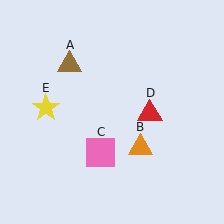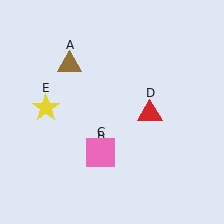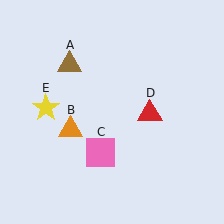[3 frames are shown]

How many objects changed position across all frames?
1 object changed position: orange triangle (object B).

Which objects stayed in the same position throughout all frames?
Brown triangle (object A) and pink square (object C) and red triangle (object D) and yellow star (object E) remained stationary.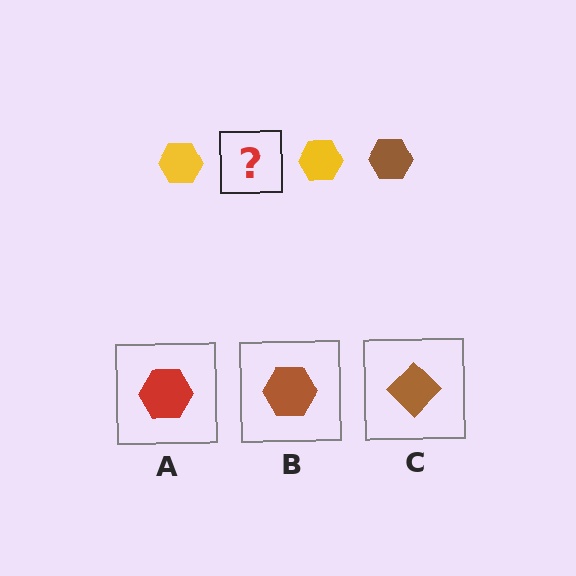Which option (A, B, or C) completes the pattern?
B.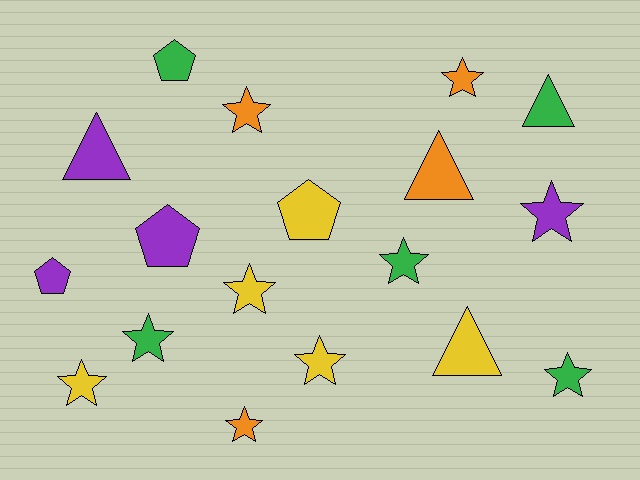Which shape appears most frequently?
Star, with 10 objects.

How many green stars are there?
There are 3 green stars.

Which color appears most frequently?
Yellow, with 5 objects.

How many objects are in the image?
There are 18 objects.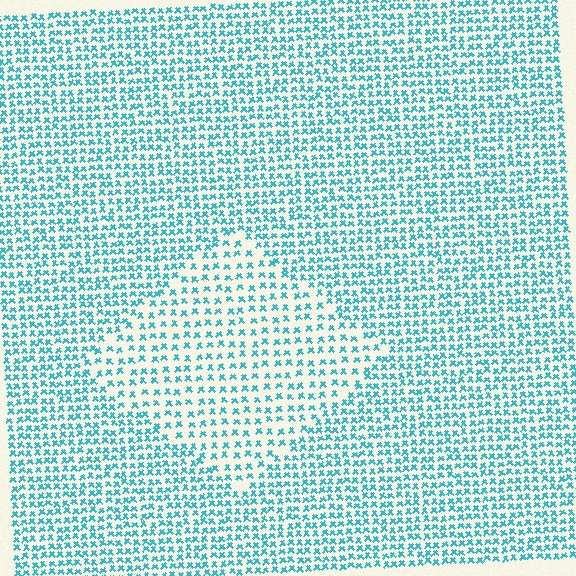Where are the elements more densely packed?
The elements are more densely packed outside the diamond boundary.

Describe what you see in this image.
The image contains small cyan elements arranged at two different densities. A diamond-shaped region is visible where the elements are less densely packed than the surrounding area.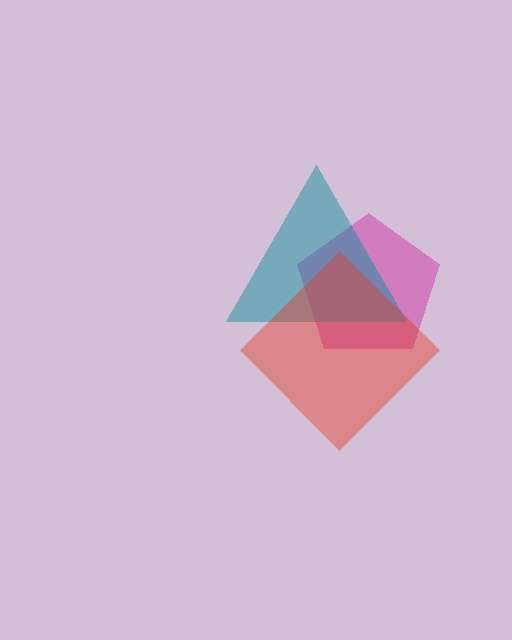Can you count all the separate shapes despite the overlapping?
Yes, there are 3 separate shapes.